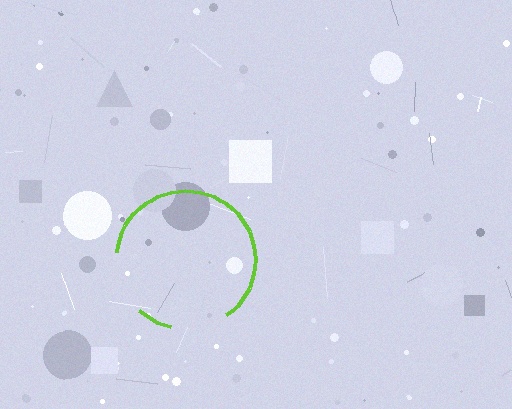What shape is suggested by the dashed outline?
The dashed outline suggests a circle.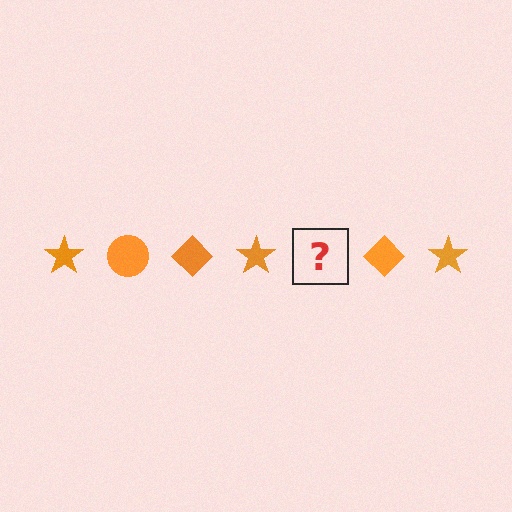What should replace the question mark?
The question mark should be replaced with an orange circle.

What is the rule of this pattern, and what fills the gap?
The rule is that the pattern cycles through star, circle, diamond shapes in orange. The gap should be filled with an orange circle.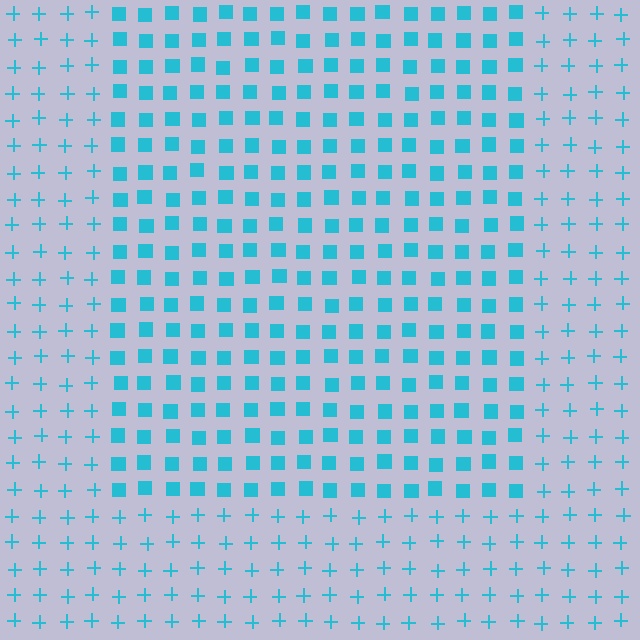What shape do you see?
I see a rectangle.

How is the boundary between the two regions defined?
The boundary is defined by a change in element shape: squares inside vs. plus signs outside. All elements share the same color and spacing.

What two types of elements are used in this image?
The image uses squares inside the rectangle region and plus signs outside it.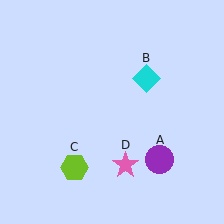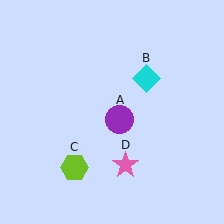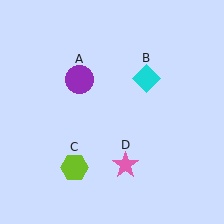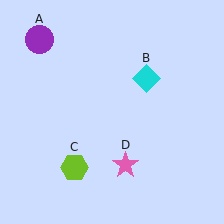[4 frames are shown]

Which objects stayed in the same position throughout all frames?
Cyan diamond (object B) and lime hexagon (object C) and pink star (object D) remained stationary.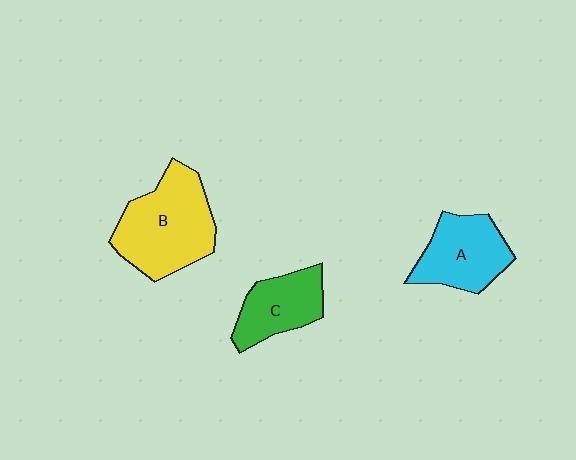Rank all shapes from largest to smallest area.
From largest to smallest: B (yellow), A (cyan), C (green).